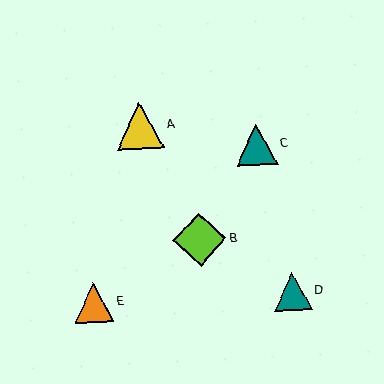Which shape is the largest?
The lime diamond (labeled B) is the largest.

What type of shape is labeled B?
Shape B is a lime diamond.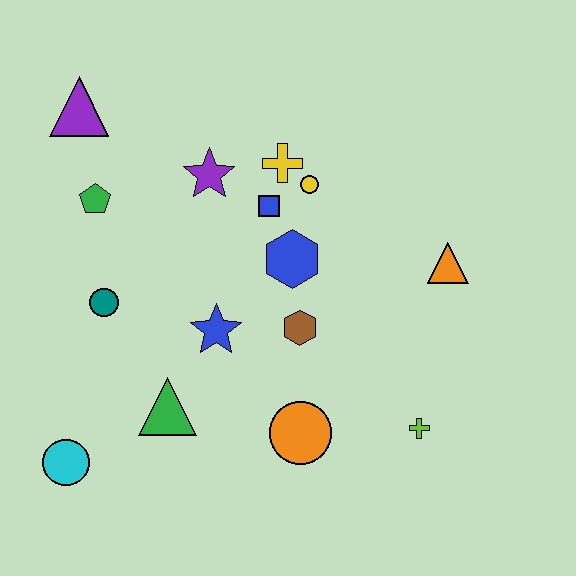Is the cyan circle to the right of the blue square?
No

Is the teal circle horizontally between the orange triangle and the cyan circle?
Yes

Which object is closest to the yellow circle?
The yellow cross is closest to the yellow circle.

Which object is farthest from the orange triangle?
The cyan circle is farthest from the orange triangle.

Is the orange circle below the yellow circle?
Yes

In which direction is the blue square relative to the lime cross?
The blue square is above the lime cross.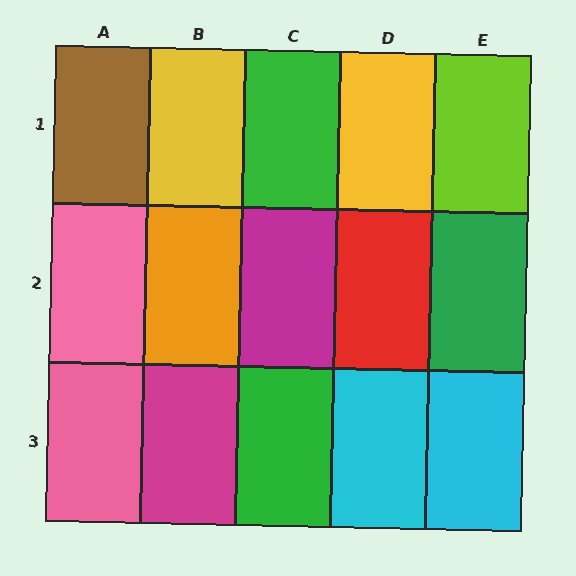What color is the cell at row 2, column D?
Red.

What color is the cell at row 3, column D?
Cyan.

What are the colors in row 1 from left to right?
Brown, yellow, green, yellow, lime.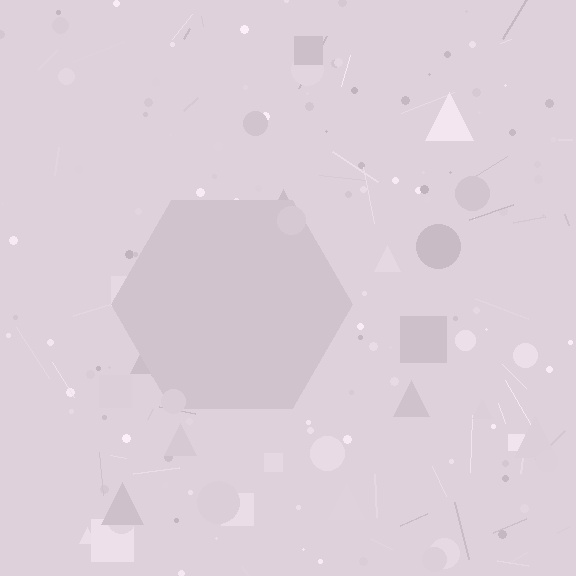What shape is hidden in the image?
A hexagon is hidden in the image.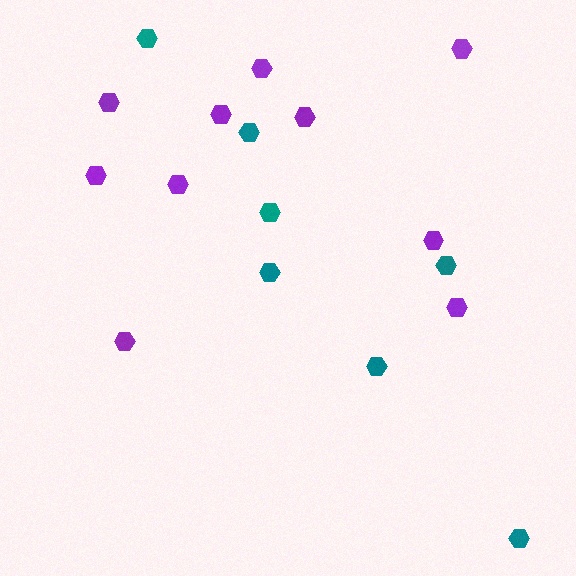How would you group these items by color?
There are 2 groups: one group of purple hexagons (10) and one group of teal hexagons (7).